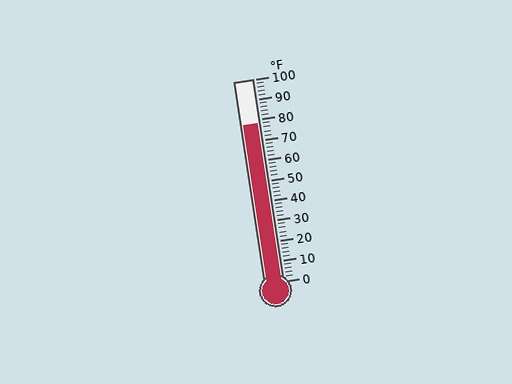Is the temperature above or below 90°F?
The temperature is below 90°F.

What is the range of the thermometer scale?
The thermometer scale ranges from 0°F to 100°F.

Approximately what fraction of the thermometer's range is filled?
The thermometer is filled to approximately 80% of its range.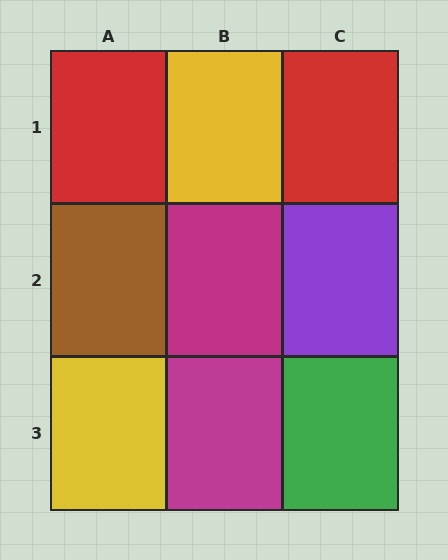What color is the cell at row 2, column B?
Magenta.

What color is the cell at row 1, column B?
Yellow.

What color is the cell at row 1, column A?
Red.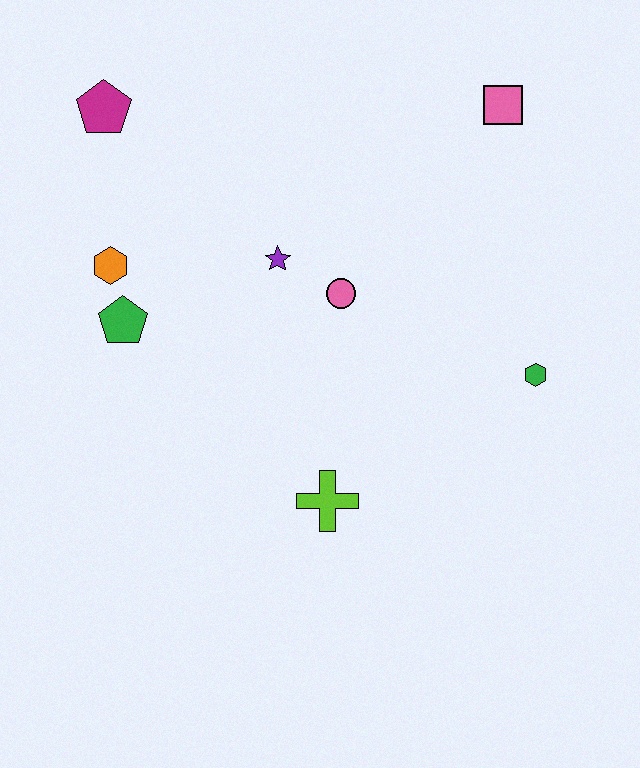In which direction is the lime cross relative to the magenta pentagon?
The lime cross is below the magenta pentagon.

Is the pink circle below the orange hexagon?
Yes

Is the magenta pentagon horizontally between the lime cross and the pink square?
No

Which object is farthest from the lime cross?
The magenta pentagon is farthest from the lime cross.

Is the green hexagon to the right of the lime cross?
Yes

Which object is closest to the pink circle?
The purple star is closest to the pink circle.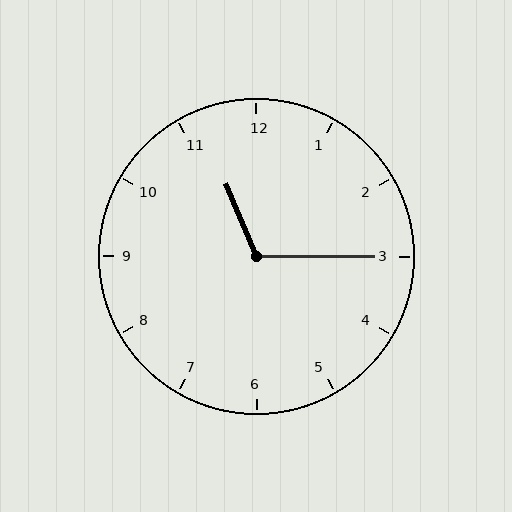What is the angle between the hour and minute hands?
Approximately 112 degrees.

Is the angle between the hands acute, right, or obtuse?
It is obtuse.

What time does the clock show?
11:15.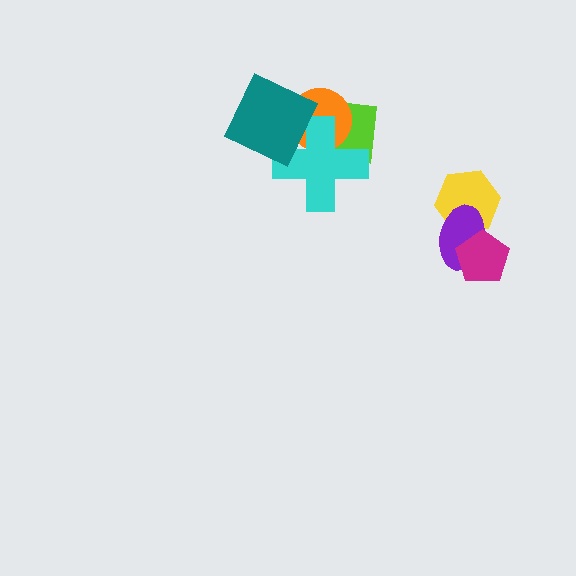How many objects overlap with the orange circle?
3 objects overlap with the orange circle.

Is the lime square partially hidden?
Yes, it is partially covered by another shape.